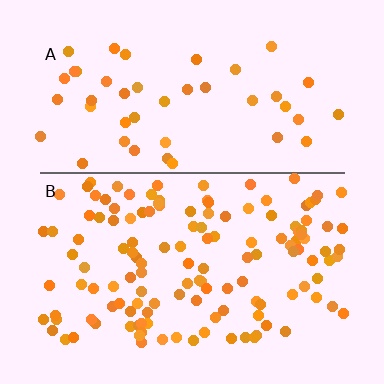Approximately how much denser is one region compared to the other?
Approximately 2.9× — region B over region A.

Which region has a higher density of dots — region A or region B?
B (the bottom).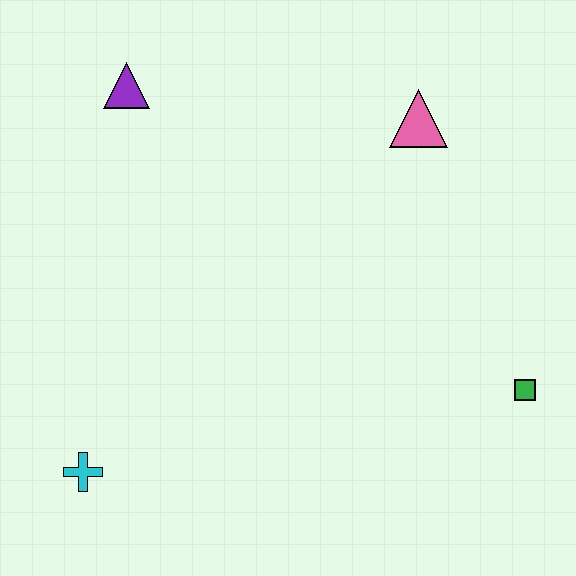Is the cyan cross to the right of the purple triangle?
No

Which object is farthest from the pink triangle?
The cyan cross is farthest from the pink triangle.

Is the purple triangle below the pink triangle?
No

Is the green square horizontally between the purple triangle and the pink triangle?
No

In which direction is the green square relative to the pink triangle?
The green square is below the pink triangle.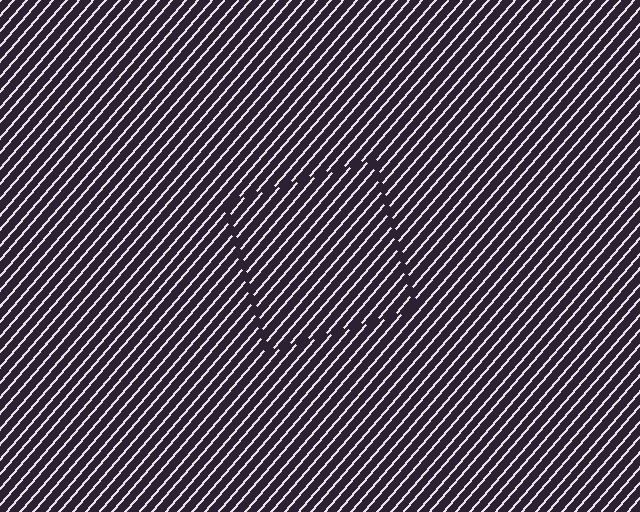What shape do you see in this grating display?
An illusory square. The interior of the shape contains the same grating, shifted by half a period — the contour is defined by the phase discontinuity where line-ends from the inner and outer gratings abut.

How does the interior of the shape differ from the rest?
The interior of the shape contains the same grating, shifted by half a period — the contour is defined by the phase discontinuity where line-ends from the inner and outer gratings abut.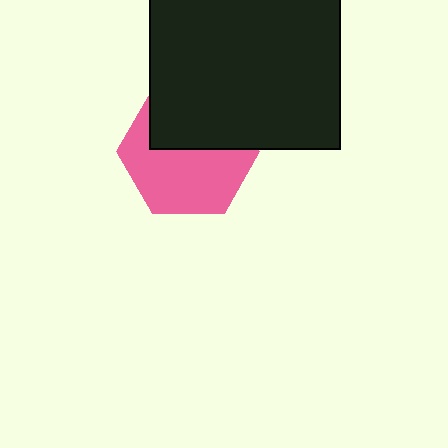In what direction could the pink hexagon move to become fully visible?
The pink hexagon could move down. That would shift it out from behind the black square entirely.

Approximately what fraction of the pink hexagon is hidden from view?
Roughly 41% of the pink hexagon is hidden behind the black square.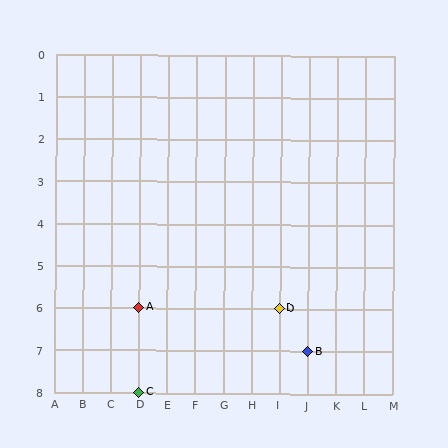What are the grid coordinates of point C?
Point C is at grid coordinates (D, 8).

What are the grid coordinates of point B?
Point B is at grid coordinates (J, 7).